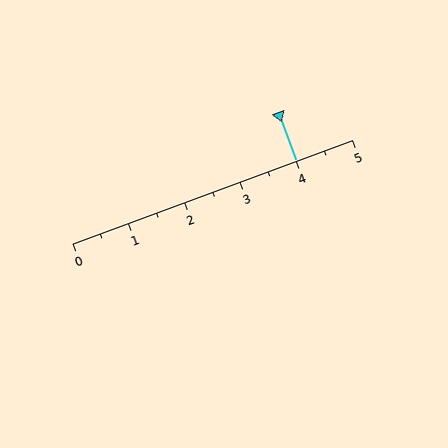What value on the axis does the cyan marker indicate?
The marker indicates approximately 4.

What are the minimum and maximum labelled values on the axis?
The axis runs from 0 to 5.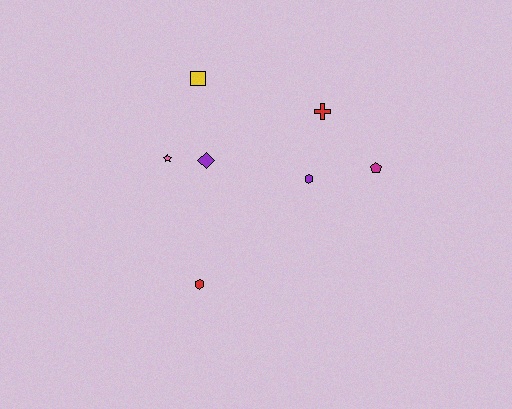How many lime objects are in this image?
There are no lime objects.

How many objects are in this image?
There are 7 objects.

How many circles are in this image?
There are no circles.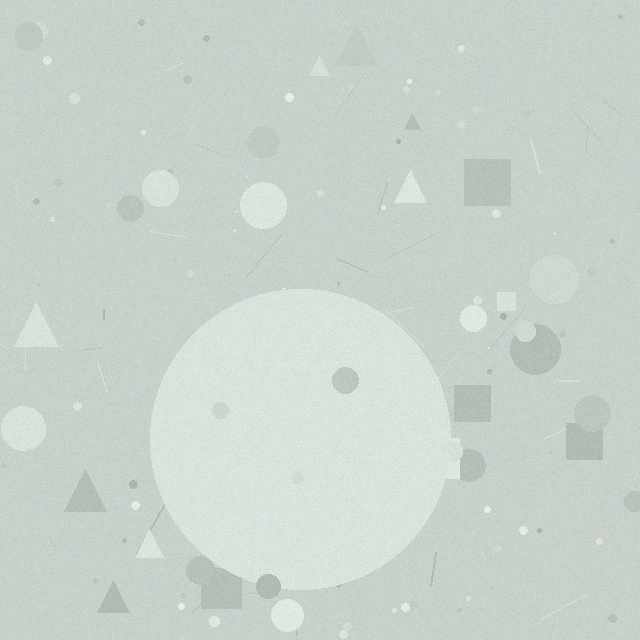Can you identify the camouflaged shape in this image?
The camouflaged shape is a circle.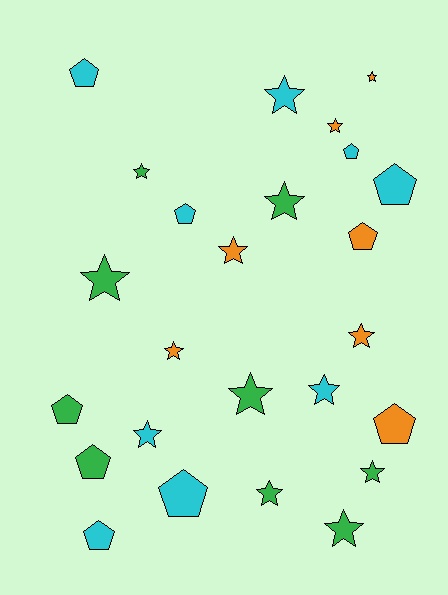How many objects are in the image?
There are 25 objects.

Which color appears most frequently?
Cyan, with 9 objects.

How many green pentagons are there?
There are 2 green pentagons.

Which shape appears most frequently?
Star, with 15 objects.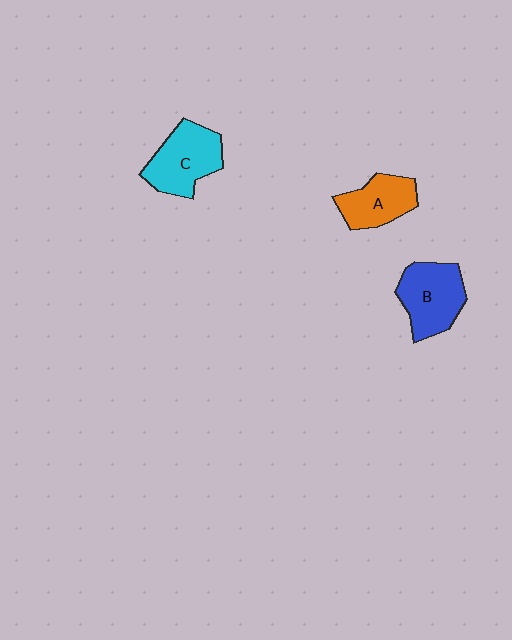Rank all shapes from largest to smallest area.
From largest to smallest: B (blue), C (cyan), A (orange).